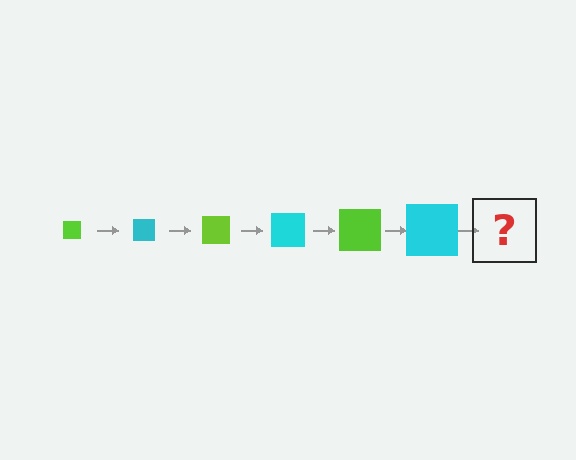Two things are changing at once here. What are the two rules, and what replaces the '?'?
The two rules are that the square grows larger each step and the color cycles through lime and cyan. The '?' should be a lime square, larger than the previous one.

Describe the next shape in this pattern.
It should be a lime square, larger than the previous one.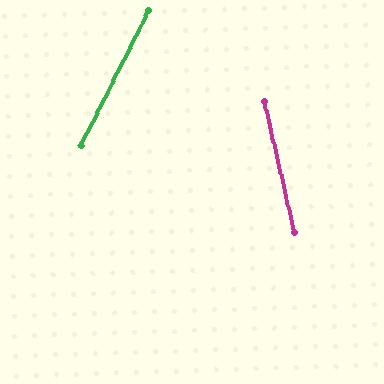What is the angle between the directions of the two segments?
Approximately 40 degrees.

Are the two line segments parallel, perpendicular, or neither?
Neither parallel nor perpendicular — they differ by about 40°.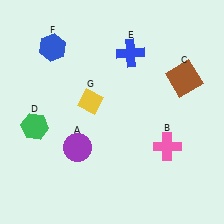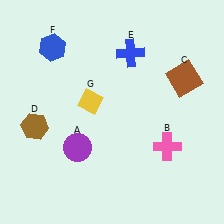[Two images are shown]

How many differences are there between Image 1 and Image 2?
There is 1 difference between the two images.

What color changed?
The hexagon (D) changed from green in Image 1 to brown in Image 2.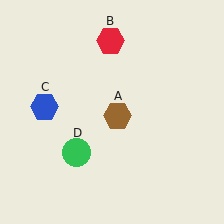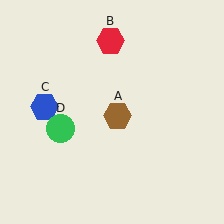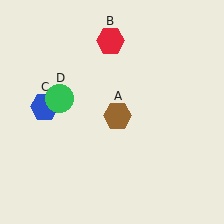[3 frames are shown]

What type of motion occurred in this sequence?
The green circle (object D) rotated clockwise around the center of the scene.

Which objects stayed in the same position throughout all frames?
Brown hexagon (object A) and red hexagon (object B) and blue hexagon (object C) remained stationary.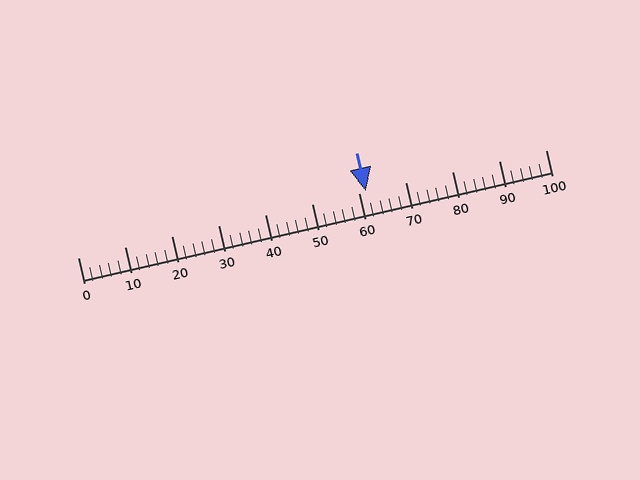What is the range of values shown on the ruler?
The ruler shows values from 0 to 100.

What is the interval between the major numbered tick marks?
The major tick marks are spaced 10 units apart.